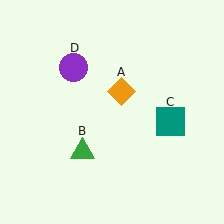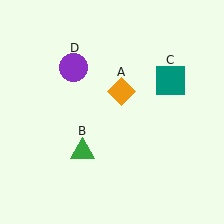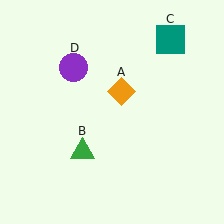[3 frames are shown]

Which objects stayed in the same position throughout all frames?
Orange diamond (object A) and green triangle (object B) and purple circle (object D) remained stationary.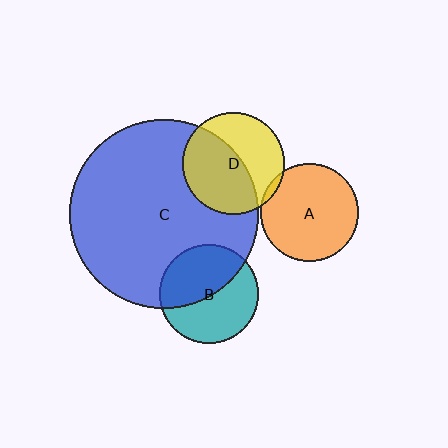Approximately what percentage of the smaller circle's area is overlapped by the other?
Approximately 5%.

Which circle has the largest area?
Circle C (blue).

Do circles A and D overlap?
Yes.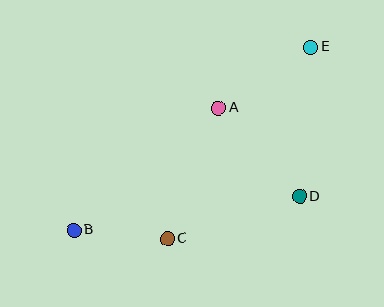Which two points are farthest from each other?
Points B and E are farthest from each other.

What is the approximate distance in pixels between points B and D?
The distance between B and D is approximately 228 pixels.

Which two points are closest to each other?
Points B and C are closest to each other.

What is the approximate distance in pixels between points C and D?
The distance between C and D is approximately 139 pixels.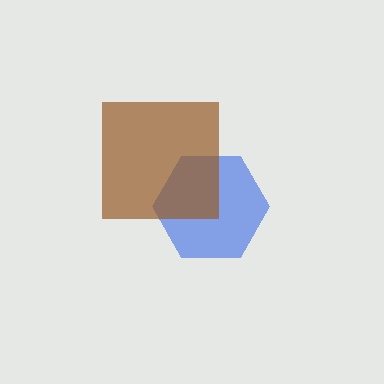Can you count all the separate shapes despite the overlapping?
Yes, there are 2 separate shapes.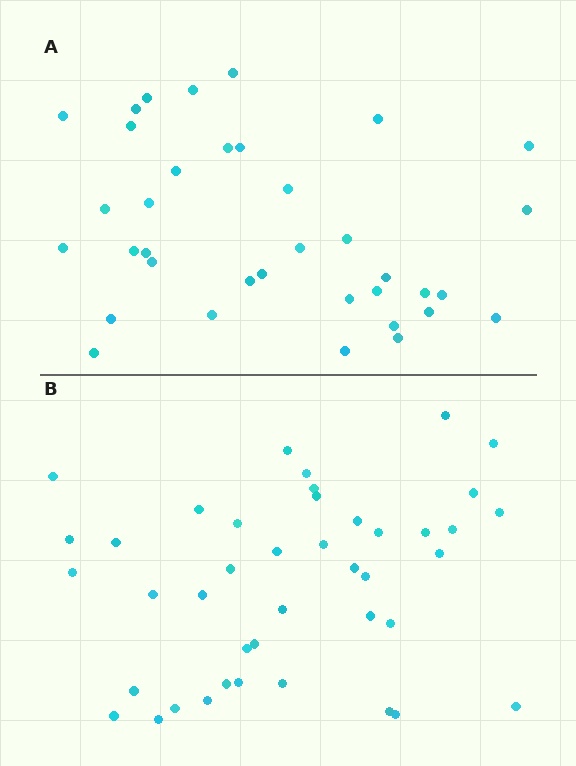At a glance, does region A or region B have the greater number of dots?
Region B (the bottom region) has more dots.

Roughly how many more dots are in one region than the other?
Region B has about 6 more dots than region A.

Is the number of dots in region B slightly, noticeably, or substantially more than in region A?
Region B has only slightly more — the two regions are fairly close. The ratio is roughly 1.2 to 1.